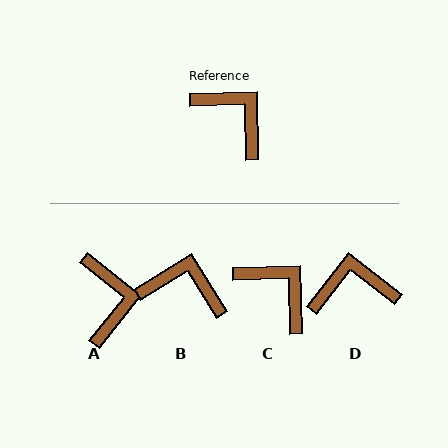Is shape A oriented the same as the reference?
No, it is off by about 40 degrees.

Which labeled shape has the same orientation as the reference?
C.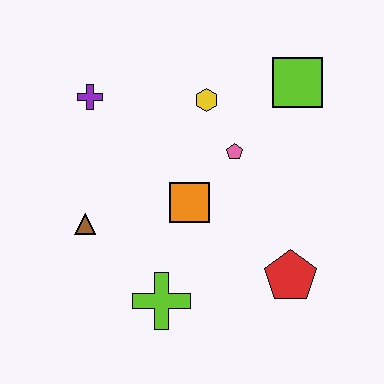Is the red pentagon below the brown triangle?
Yes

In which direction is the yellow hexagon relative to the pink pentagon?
The yellow hexagon is above the pink pentagon.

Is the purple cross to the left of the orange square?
Yes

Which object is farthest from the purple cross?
The red pentagon is farthest from the purple cross.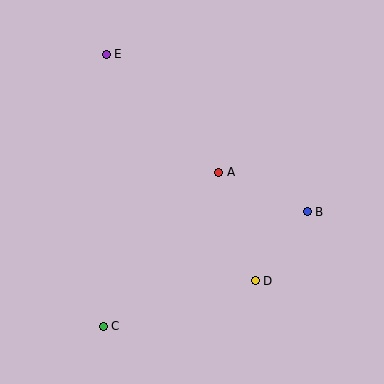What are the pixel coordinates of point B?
Point B is at (307, 212).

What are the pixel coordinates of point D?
Point D is at (255, 281).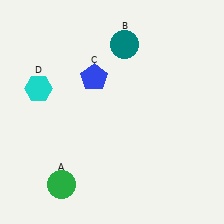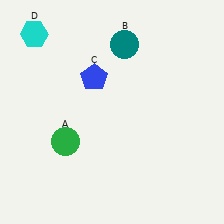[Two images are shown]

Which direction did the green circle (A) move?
The green circle (A) moved up.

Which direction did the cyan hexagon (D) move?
The cyan hexagon (D) moved up.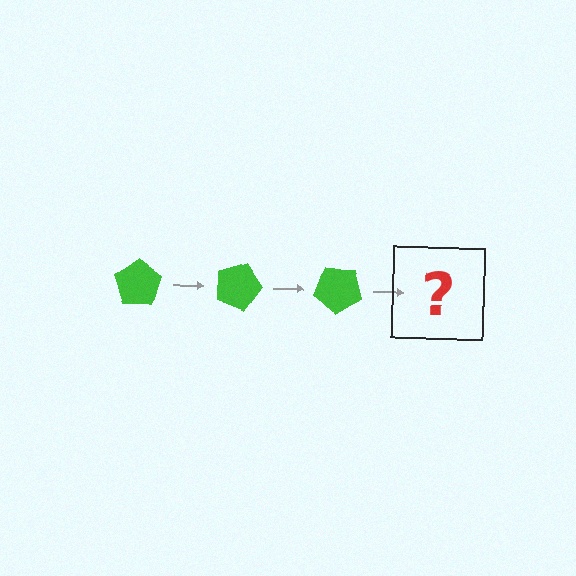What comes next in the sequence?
The next element should be a green pentagon rotated 60 degrees.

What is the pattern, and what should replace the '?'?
The pattern is that the pentagon rotates 20 degrees each step. The '?' should be a green pentagon rotated 60 degrees.